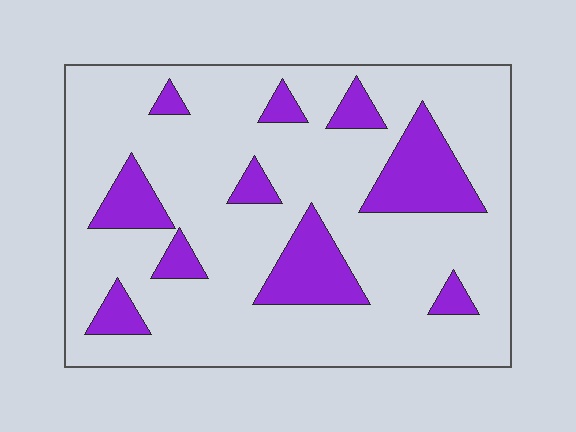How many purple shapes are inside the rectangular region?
10.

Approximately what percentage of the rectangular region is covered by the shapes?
Approximately 20%.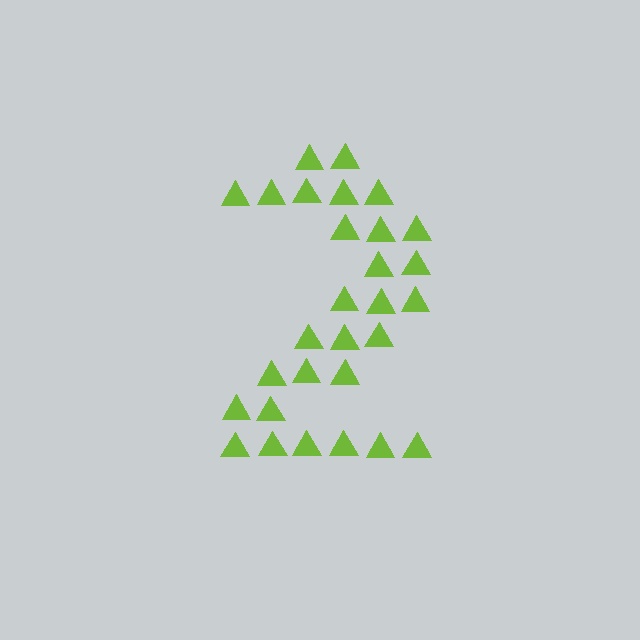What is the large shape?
The large shape is the digit 2.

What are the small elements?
The small elements are triangles.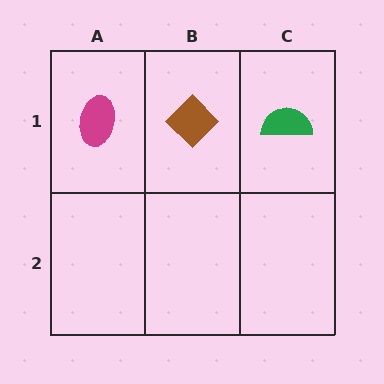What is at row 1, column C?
A green semicircle.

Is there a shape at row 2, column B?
No, that cell is empty.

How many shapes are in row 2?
0 shapes.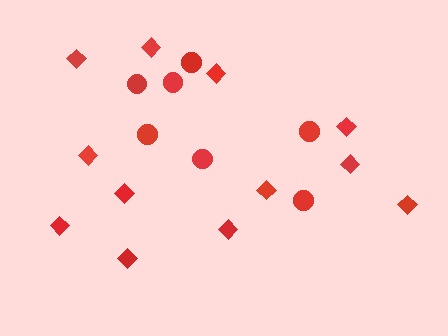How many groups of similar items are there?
There are 2 groups: one group of diamonds (12) and one group of circles (7).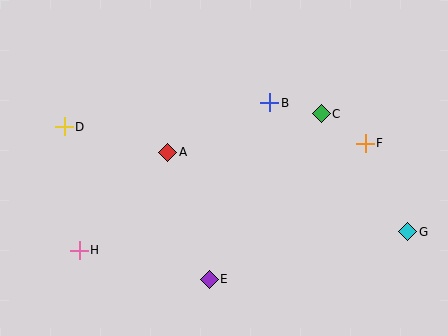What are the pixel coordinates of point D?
Point D is at (64, 127).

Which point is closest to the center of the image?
Point A at (168, 152) is closest to the center.